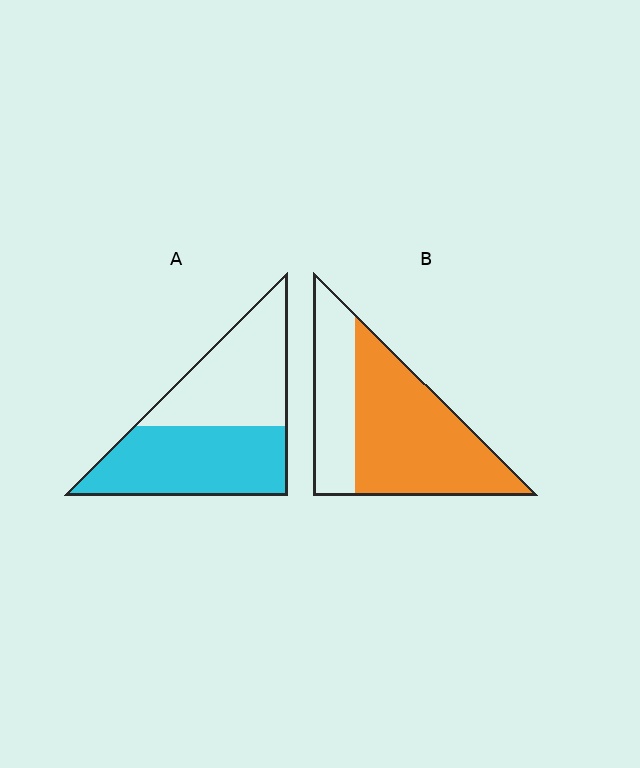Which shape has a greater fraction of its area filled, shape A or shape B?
Shape B.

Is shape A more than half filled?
Roughly half.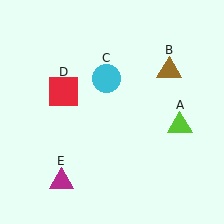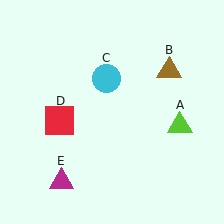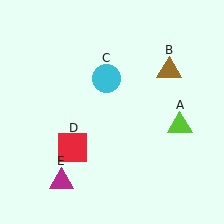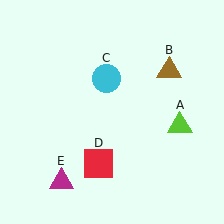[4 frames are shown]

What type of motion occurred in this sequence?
The red square (object D) rotated counterclockwise around the center of the scene.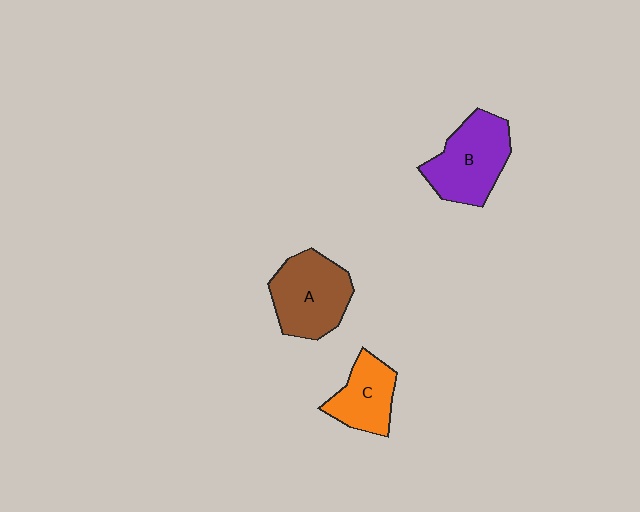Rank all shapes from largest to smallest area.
From largest to smallest: B (purple), A (brown), C (orange).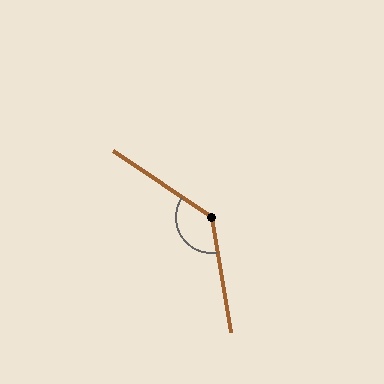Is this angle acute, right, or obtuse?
It is obtuse.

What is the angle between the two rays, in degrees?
Approximately 133 degrees.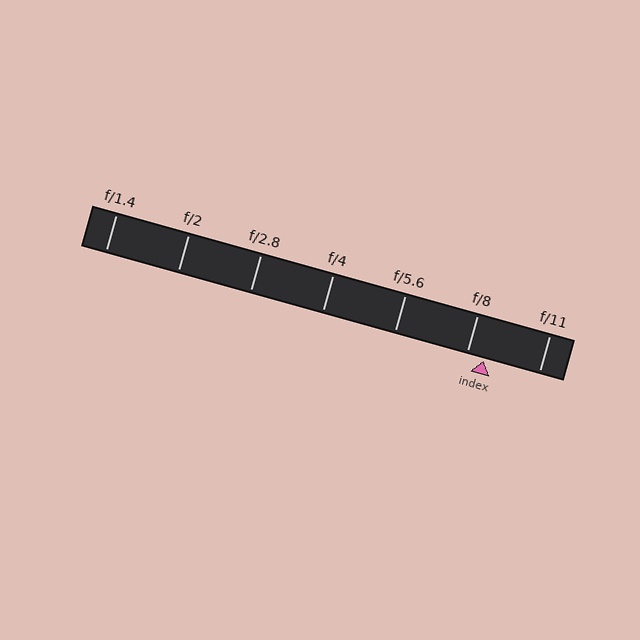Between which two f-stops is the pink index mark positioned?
The index mark is between f/8 and f/11.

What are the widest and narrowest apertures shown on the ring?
The widest aperture shown is f/1.4 and the narrowest is f/11.